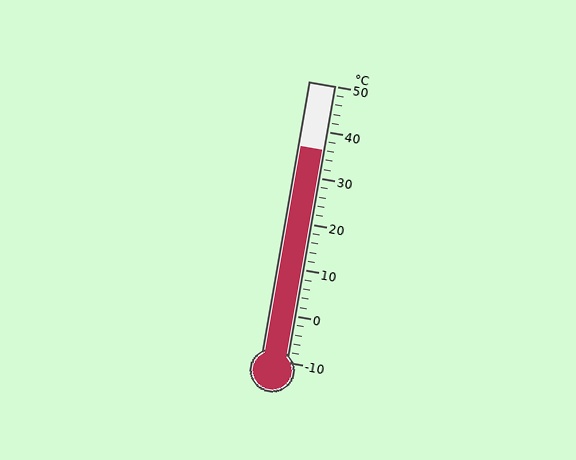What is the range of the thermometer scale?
The thermometer scale ranges from -10°C to 50°C.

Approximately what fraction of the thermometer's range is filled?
The thermometer is filled to approximately 75% of its range.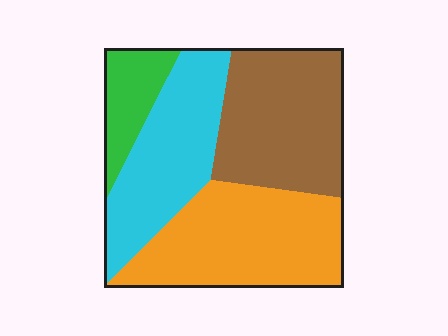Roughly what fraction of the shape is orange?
Orange takes up between a quarter and a half of the shape.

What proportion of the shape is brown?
Brown covers 30% of the shape.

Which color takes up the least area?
Green, at roughly 10%.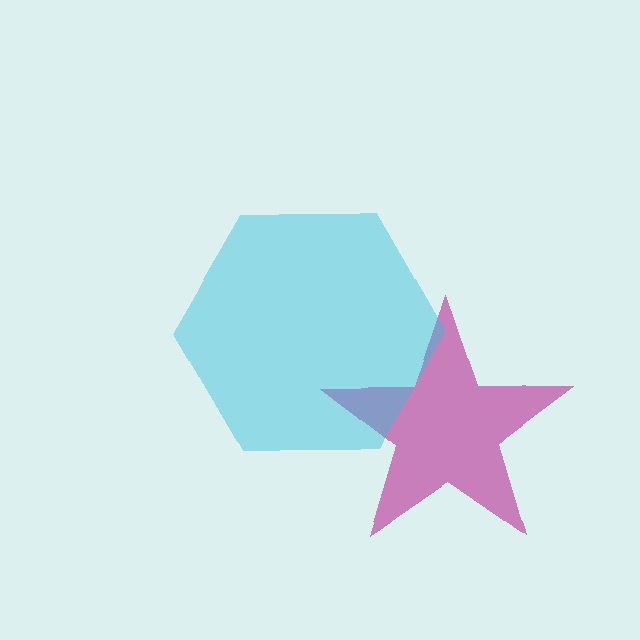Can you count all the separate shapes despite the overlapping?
Yes, there are 2 separate shapes.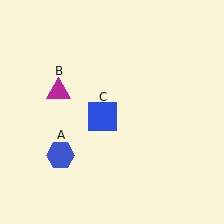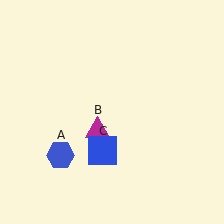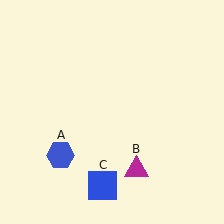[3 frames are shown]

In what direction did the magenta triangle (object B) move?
The magenta triangle (object B) moved down and to the right.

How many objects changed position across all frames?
2 objects changed position: magenta triangle (object B), blue square (object C).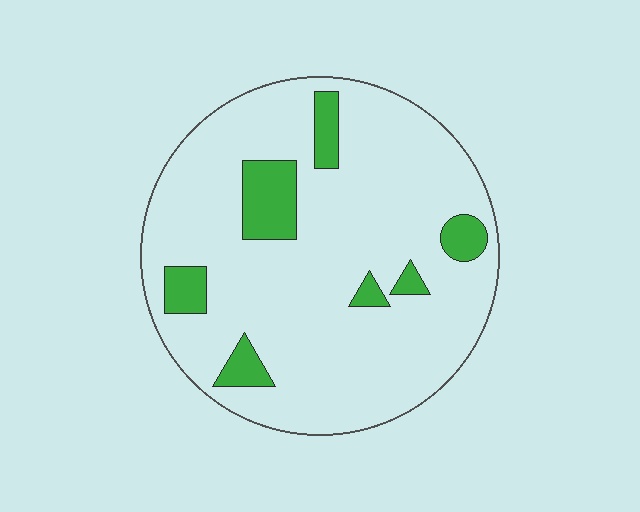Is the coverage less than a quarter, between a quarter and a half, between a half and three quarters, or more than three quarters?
Less than a quarter.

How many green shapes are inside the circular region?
7.